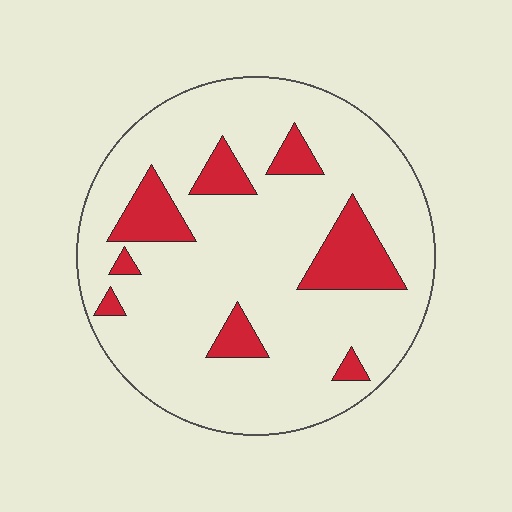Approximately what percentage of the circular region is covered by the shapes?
Approximately 15%.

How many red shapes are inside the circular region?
8.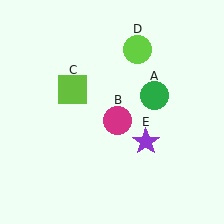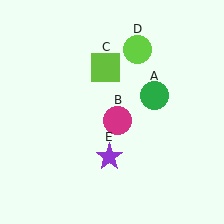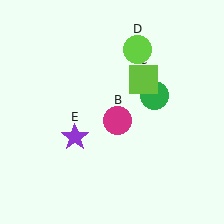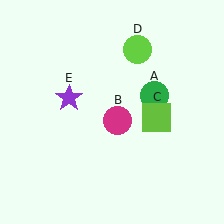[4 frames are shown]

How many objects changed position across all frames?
2 objects changed position: lime square (object C), purple star (object E).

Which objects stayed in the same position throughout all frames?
Green circle (object A) and magenta circle (object B) and lime circle (object D) remained stationary.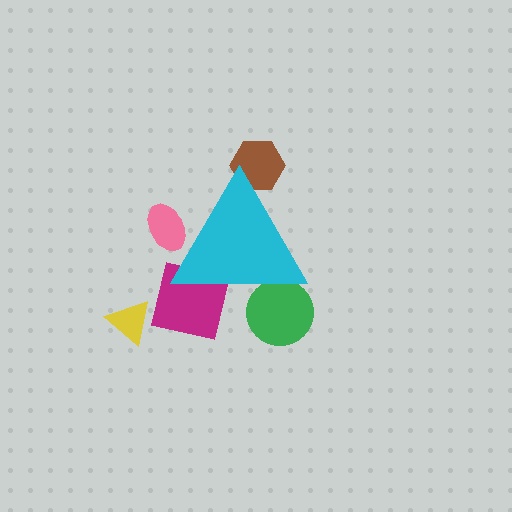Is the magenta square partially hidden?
Yes, the magenta square is partially hidden behind the cyan triangle.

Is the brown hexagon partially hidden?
Yes, the brown hexagon is partially hidden behind the cyan triangle.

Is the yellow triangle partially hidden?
No, the yellow triangle is fully visible.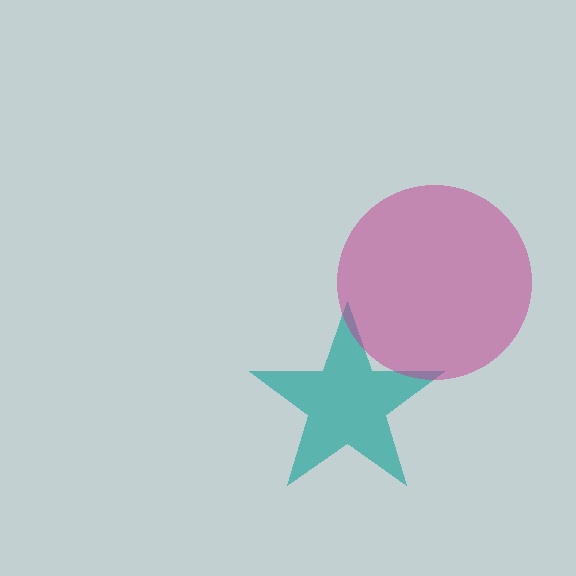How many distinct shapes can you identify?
There are 2 distinct shapes: a teal star, a magenta circle.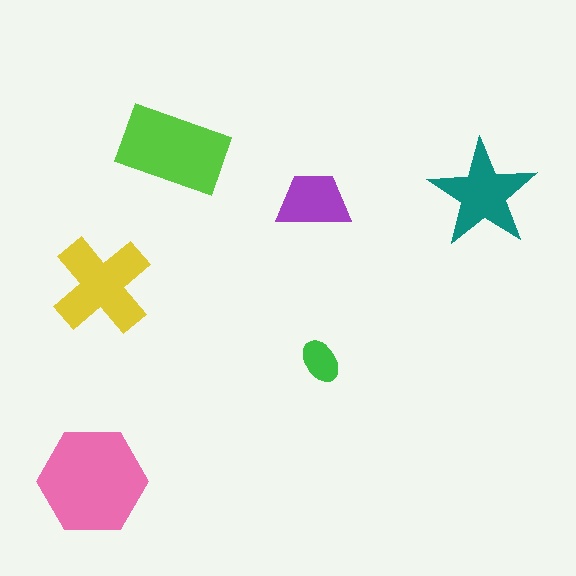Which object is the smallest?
The green ellipse.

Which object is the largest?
The pink hexagon.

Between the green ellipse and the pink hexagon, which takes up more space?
The pink hexagon.